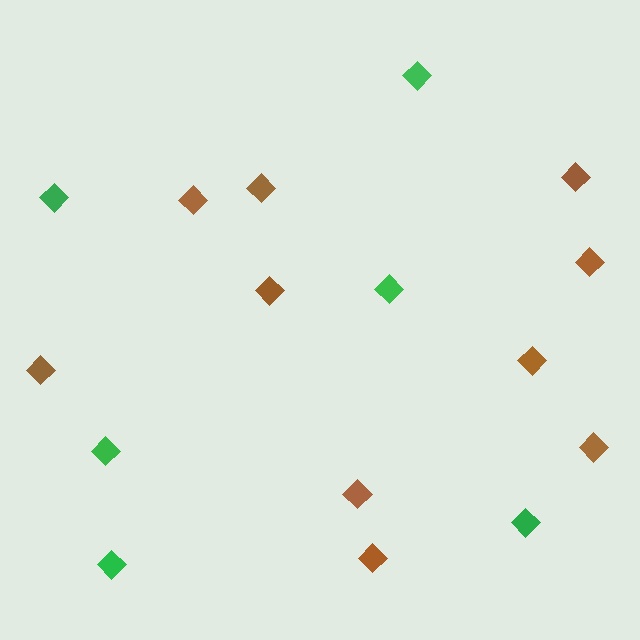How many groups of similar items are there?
There are 2 groups: one group of green diamonds (6) and one group of brown diamonds (10).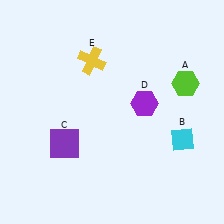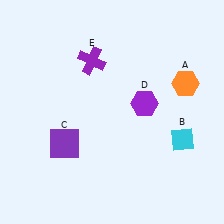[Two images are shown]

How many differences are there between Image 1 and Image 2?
There are 2 differences between the two images.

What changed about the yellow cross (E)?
In Image 1, E is yellow. In Image 2, it changed to purple.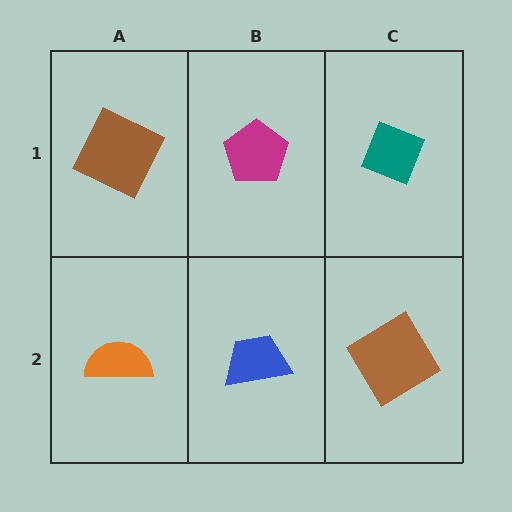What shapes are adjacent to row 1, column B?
A blue trapezoid (row 2, column B), a brown square (row 1, column A), a teal diamond (row 1, column C).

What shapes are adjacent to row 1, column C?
A brown diamond (row 2, column C), a magenta pentagon (row 1, column B).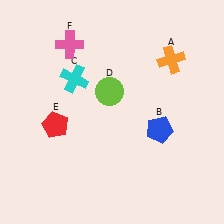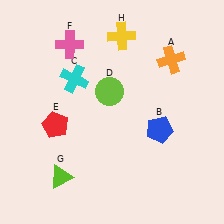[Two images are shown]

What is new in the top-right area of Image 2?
A yellow cross (H) was added in the top-right area of Image 2.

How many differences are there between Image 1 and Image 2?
There are 2 differences between the two images.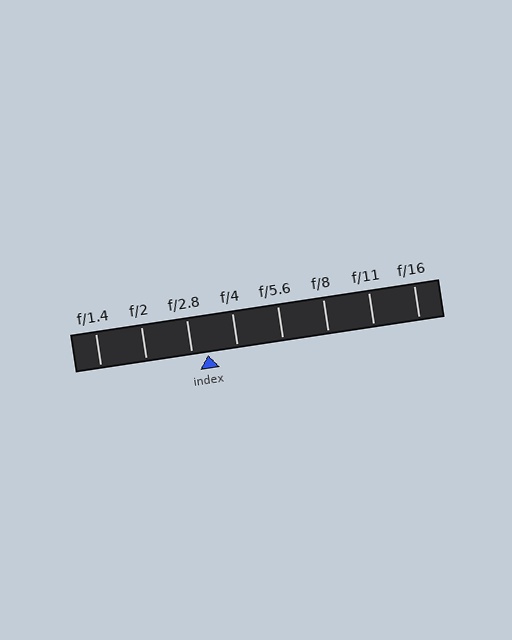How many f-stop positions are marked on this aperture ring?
There are 8 f-stop positions marked.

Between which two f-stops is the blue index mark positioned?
The index mark is between f/2.8 and f/4.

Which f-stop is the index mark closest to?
The index mark is closest to f/2.8.